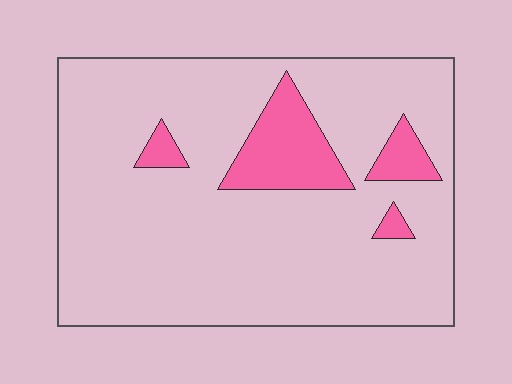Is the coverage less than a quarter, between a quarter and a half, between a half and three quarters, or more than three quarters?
Less than a quarter.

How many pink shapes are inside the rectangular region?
4.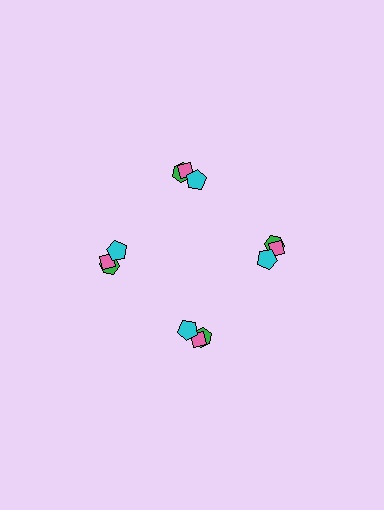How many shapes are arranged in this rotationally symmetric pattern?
There are 12 shapes, arranged in 4 groups of 3.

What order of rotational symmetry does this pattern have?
This pattern has 4-fold rotational symmetry.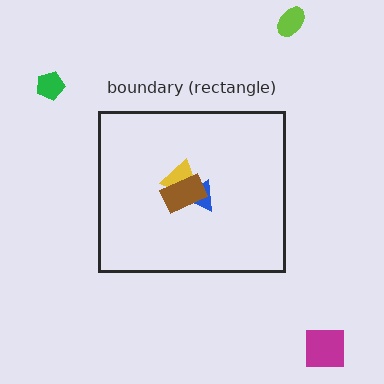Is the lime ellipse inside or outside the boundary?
Outside.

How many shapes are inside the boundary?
3 inside, 3 outside.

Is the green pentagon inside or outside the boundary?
Outside.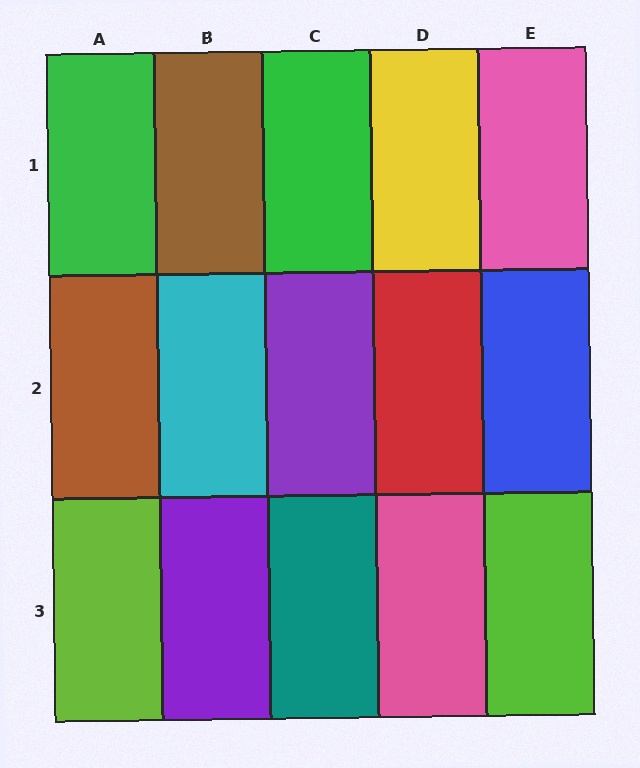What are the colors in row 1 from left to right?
Green, brown, green, yellow, pink.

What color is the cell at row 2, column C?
Purple.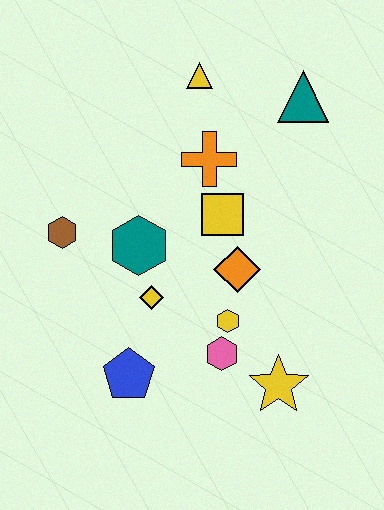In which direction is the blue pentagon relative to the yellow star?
The blue pentagon is to the left of the yellow star.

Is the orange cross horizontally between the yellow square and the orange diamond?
No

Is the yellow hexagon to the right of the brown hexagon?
Yes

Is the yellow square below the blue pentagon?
No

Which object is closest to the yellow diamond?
The teal hexagon is closest to the yellow diamond.